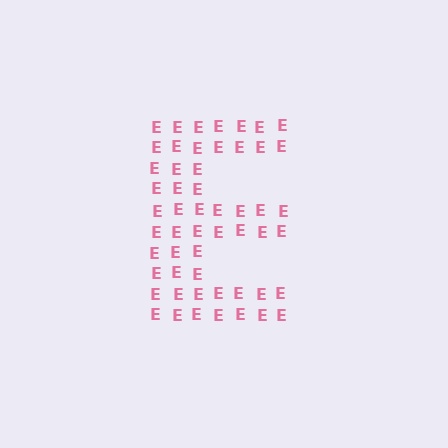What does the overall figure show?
The overall figure shows the letter E.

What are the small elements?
The small elements are letter E's.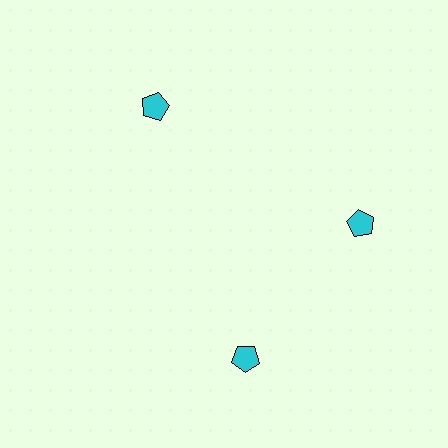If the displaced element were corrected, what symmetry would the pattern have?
It would have 3-fold rotational symmetry — the pattern would map onto itself every 120 degrees.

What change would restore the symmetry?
The symmetry would be restored by rotating it back into even spacing with its neighbors so that all 3 pentagons sit at equal angles and equal distance from the center.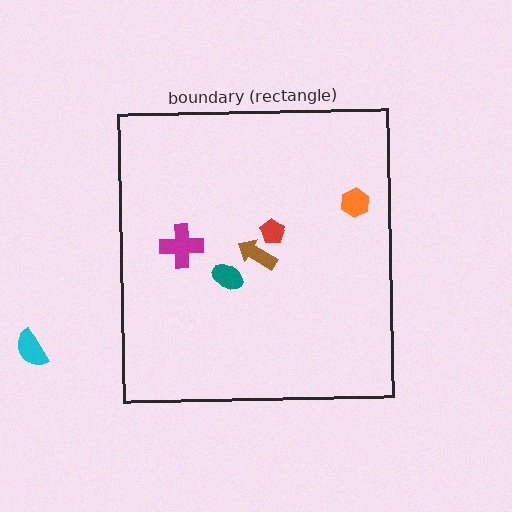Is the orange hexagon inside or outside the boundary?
Inside.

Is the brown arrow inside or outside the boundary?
Inside.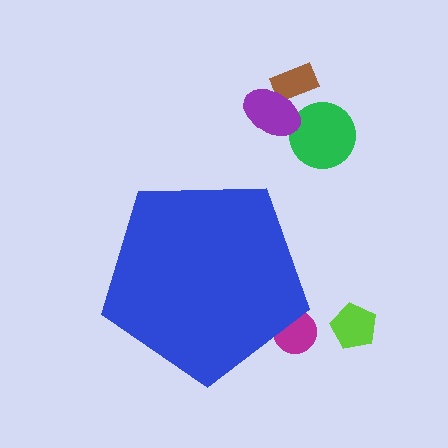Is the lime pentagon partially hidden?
No, the lime pentagon is fully visible.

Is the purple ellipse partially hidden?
No, the purple ellipse is fully visible.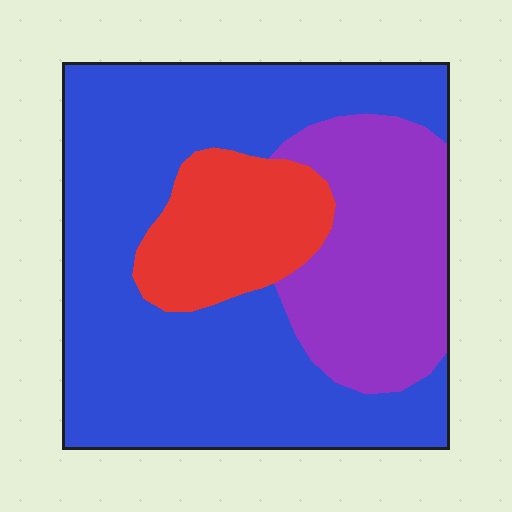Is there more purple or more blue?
Blue.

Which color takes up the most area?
Blue, at roughly 60%.